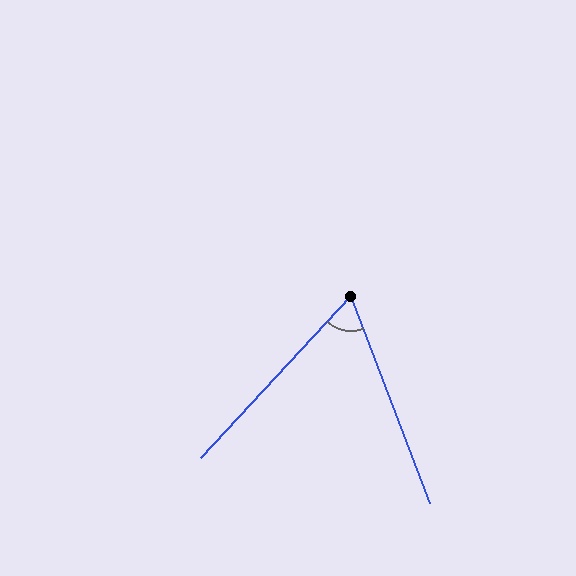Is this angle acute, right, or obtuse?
It is acute.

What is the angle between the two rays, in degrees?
Approximately 64 degrees.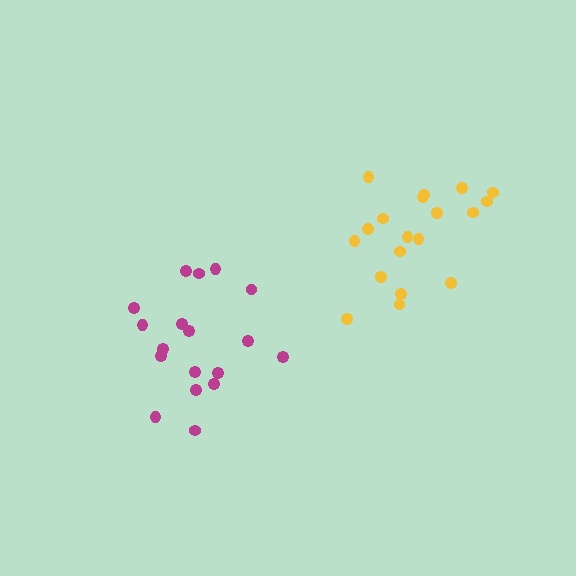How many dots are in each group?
Group 1: 19 dots, Group 2: 18 dots (37 total).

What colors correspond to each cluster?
The clusters are colored: yellow, magenta.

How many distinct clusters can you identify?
There are 2 distinct clusters.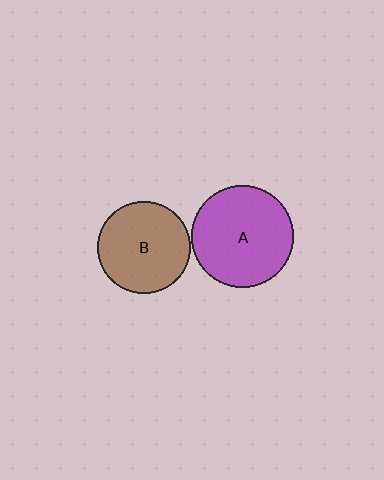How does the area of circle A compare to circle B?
Approximately 1.2 times.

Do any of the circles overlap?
No, none of the circles overlap.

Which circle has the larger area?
Circle A (purple).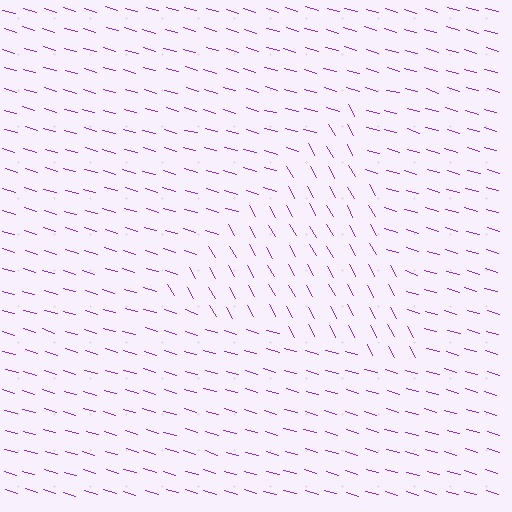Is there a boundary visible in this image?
Yes, there is a texture boundary formed by a change in line orientation.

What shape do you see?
I see a triangle.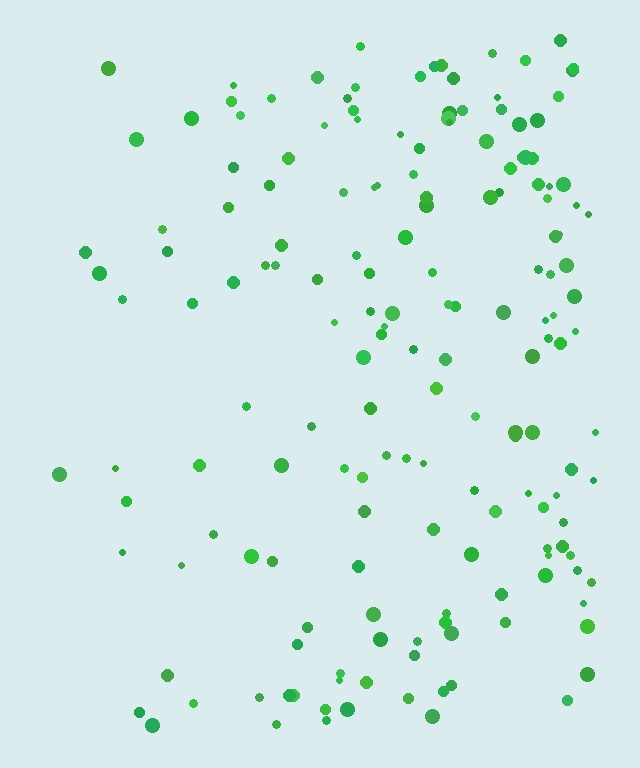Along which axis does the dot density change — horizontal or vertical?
Horizontal.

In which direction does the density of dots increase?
From left to right, with the right side densest.